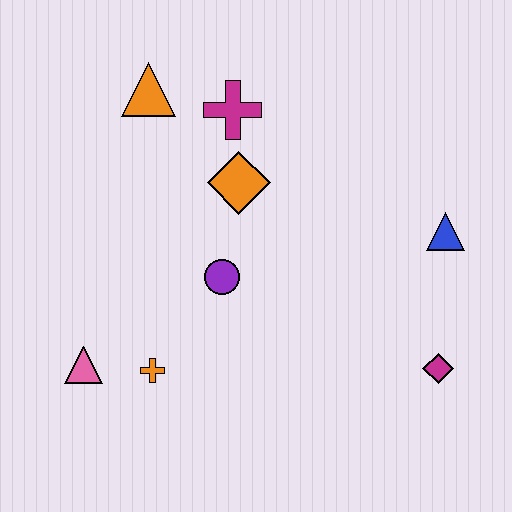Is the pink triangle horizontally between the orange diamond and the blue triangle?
No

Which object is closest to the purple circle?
The orange diamond is closest to the purple circle.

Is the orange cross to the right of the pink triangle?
Yes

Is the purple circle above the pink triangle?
Yes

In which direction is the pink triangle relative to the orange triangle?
The pink triangle is below the orange triangle.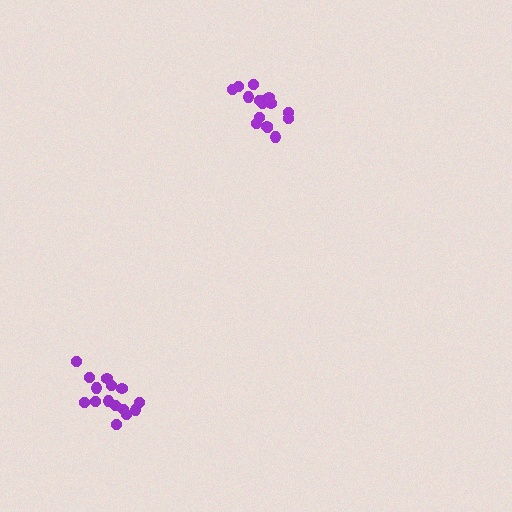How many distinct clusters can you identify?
There are 2 distinct clusters.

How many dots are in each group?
Group 1: 15 dots, Group 2: 16 dots (31 total).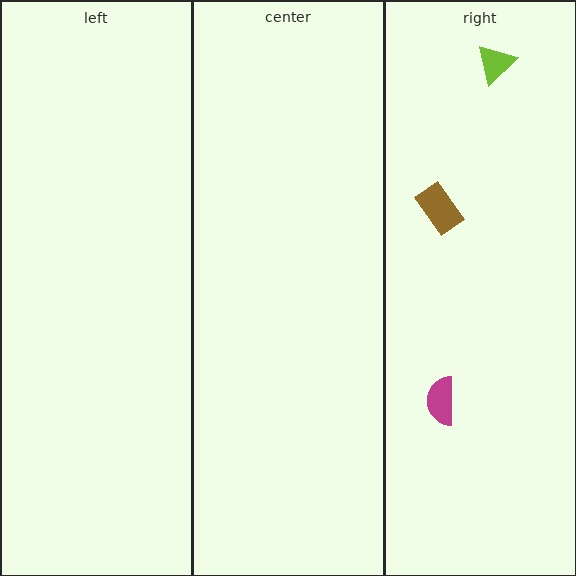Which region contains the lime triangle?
The right region.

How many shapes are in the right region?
3.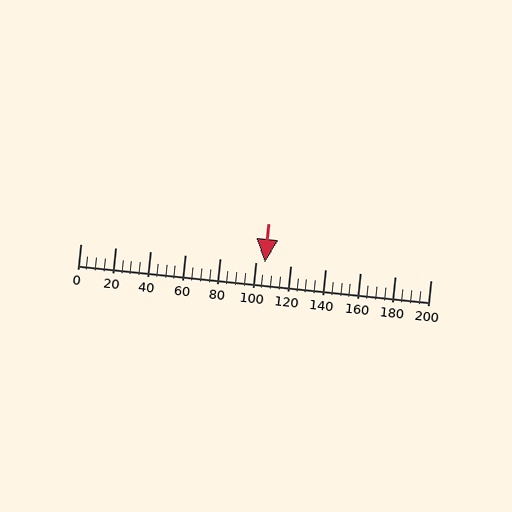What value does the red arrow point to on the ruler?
The red arrow points to approximately 105.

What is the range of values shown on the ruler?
The ruler shows values from 0 to 200.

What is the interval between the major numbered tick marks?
The major tick marks are spaced 20 units apart.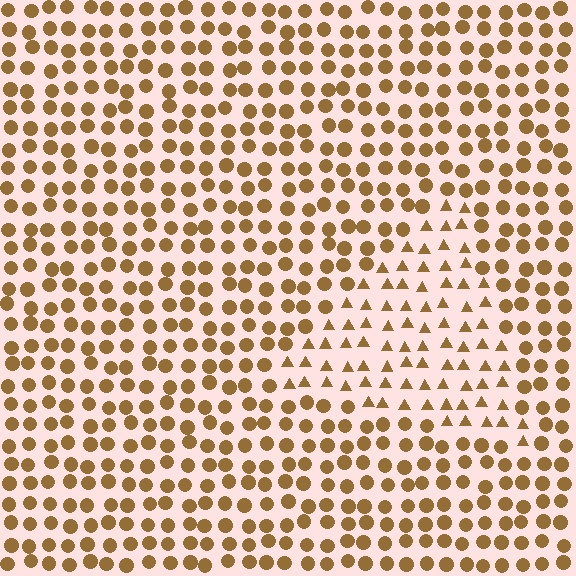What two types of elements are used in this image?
The image uses triangles inside the triangle region and circles outside it.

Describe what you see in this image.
The image is filled with small brown elements arranged in a uniform grid. A triangle-shaped region contains triangles, while the surrounding area contains circles. The boundary is defined purely by the change in element shape.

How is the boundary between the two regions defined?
The boundary is defined by a change in element shape: triangles inside vs. circles outside. All elements share the same color and spacing.